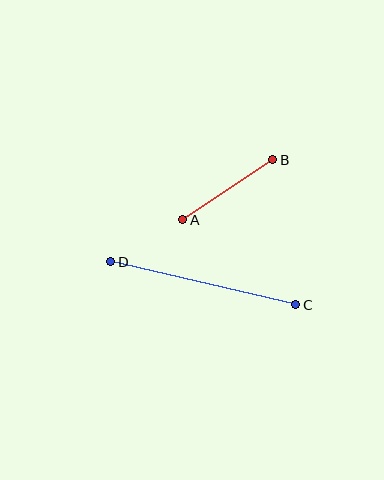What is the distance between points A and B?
The distance is approximately 108 pixels.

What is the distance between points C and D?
The distance is approximately 190 pixels.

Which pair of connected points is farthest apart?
Points C and D are farthest apart.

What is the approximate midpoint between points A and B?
The midpoint is at approximately (228, 190) pixels.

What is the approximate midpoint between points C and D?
The midpoint is at approximately (203, 283) pixels.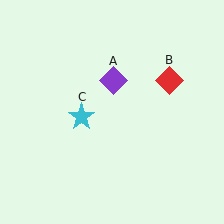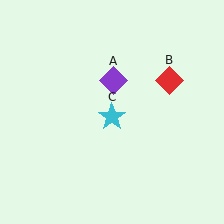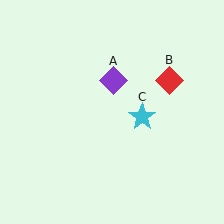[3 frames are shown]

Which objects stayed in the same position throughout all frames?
Purple diamond (object A) and red diamond (object B) remained stationary.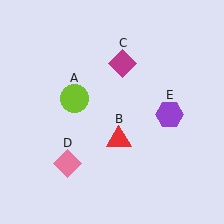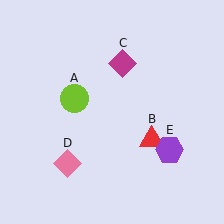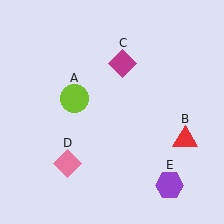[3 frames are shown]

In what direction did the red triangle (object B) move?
The red triangle (object B) moved right.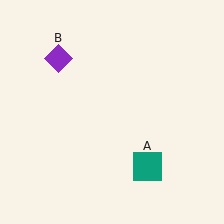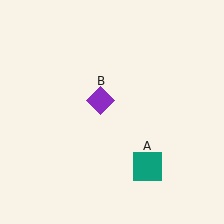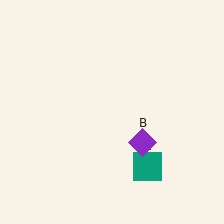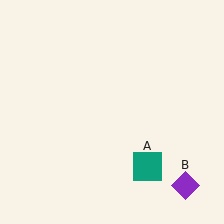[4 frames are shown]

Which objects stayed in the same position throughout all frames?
Teal square (object A) remained stationary.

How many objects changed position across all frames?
1 object changed position: purple diamond (object B).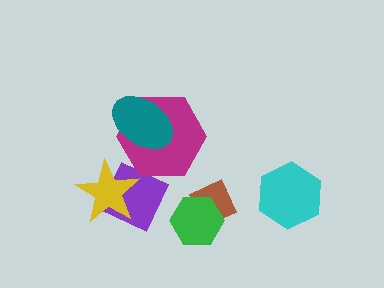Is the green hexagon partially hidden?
No, no other shape covers it.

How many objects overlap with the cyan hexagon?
0 objects overlap with the cyan hexagon.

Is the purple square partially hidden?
Yes, it is partially covered by another shape.